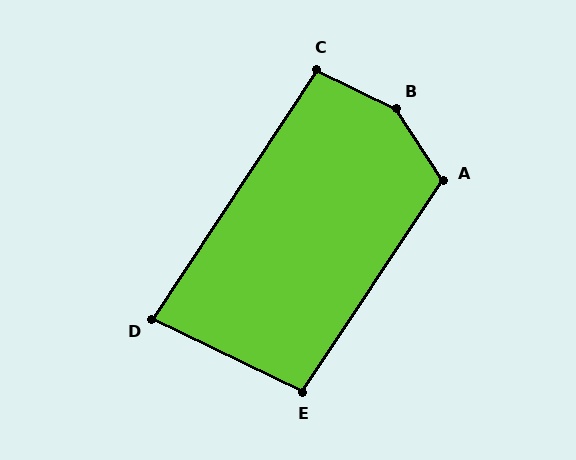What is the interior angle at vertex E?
Approximately 98 degrees (obtuse).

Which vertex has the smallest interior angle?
D, at approximately 82 degrees.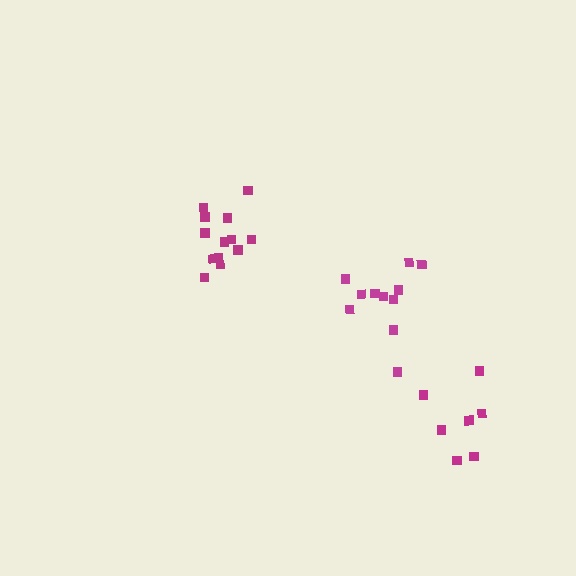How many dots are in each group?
Group 1: 11 dots, Group 2: 7 dots, Group 3: 13 dots (31 total).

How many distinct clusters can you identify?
There are 3 distinct clusters.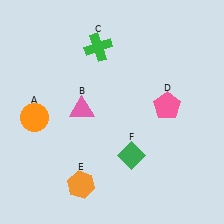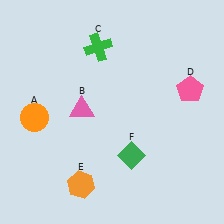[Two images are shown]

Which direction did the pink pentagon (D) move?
The pink pentagon (D) moved right.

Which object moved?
The pink pentagon (D) moved right.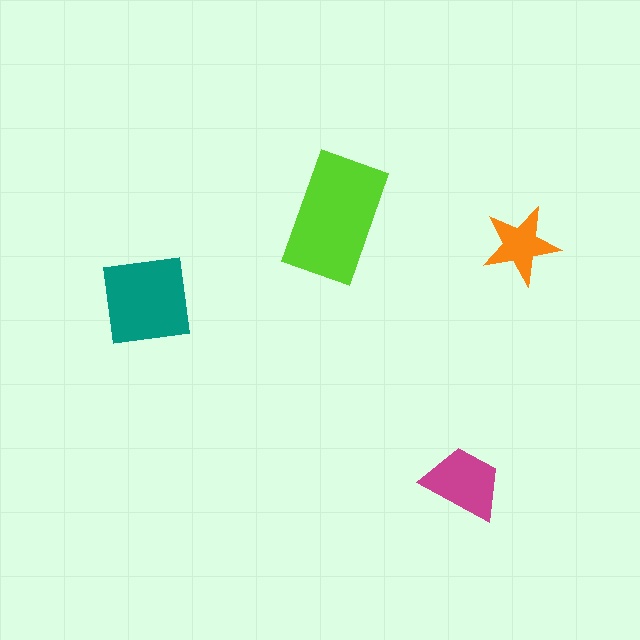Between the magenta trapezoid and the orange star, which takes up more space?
The magenta trapezoid.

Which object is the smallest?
The orange star.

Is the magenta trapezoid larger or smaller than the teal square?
Smaller.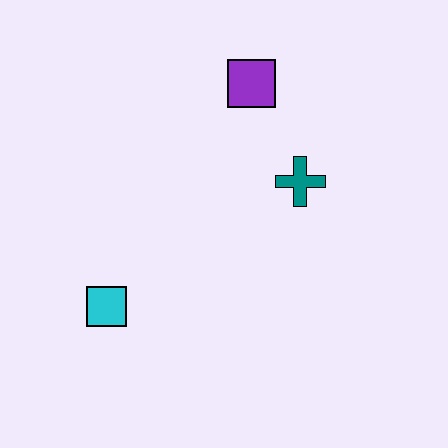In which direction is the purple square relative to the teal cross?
The purple square is above the teal cross.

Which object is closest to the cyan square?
The teal cross is closest to the cyan square.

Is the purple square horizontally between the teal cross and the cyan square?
Yes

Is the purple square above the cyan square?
Yes